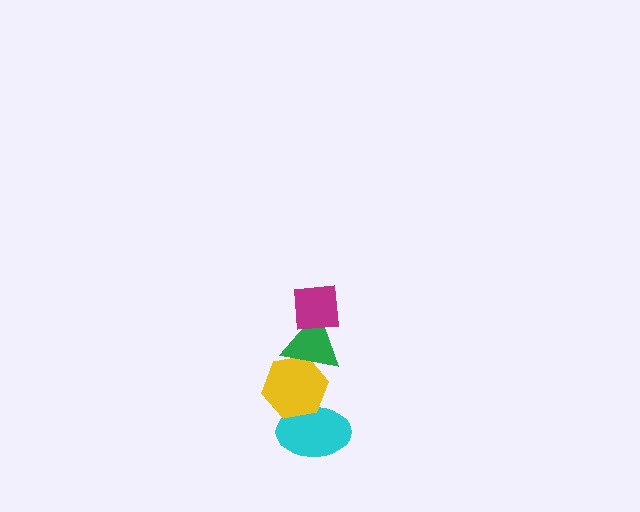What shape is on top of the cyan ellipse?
The yellow hexagon is on top of the cyan ellipse.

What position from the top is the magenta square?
The magenta square is 1st from the top.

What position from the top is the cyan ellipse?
The cyan ellipse is 4th from the top.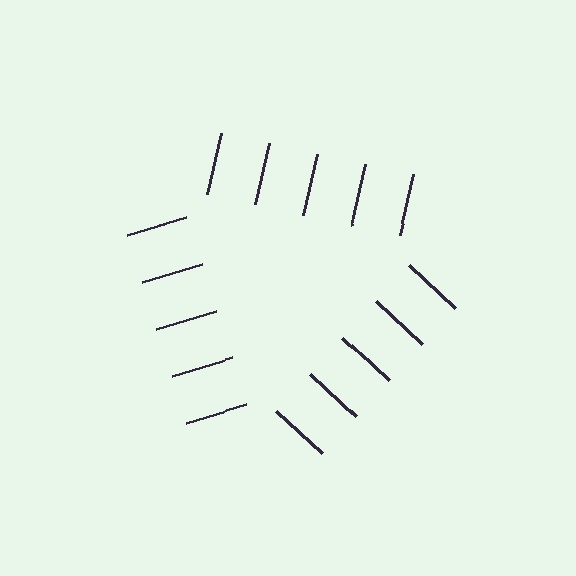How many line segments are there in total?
15 — 5 along each of the 3 edges.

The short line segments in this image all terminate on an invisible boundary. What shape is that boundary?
An illusory triangle — the line segments terminate on its edges but no continuous stroke is drawn.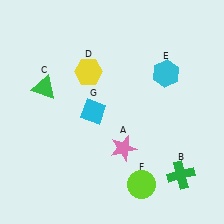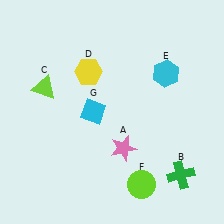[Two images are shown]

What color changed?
The triangle (C) changed from green in Image 1 to lime in Image 2.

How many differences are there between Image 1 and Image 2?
There is 1 difference between the two images.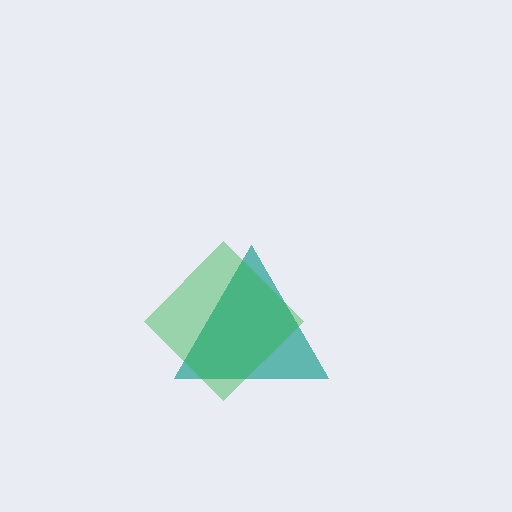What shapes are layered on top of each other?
The layered shapes are: a teal triangle, a green diamond.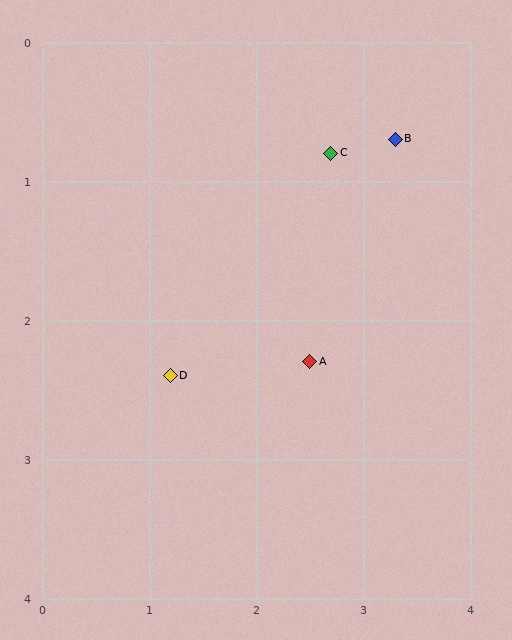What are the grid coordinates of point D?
Point D is at approximately (1.2, 2.4).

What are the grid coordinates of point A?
Point A is at approximately (2.5, 2.3).